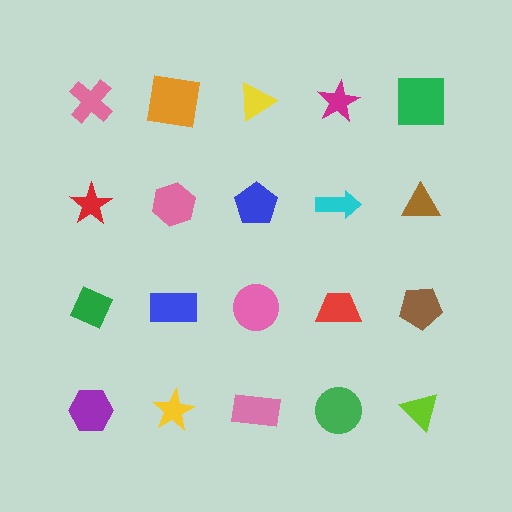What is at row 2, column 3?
A blue pentagon.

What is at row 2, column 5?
A brown triangle.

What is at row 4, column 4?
A green circle.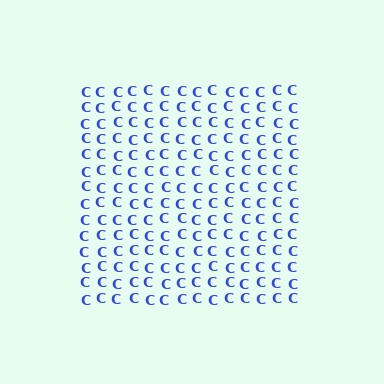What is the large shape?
The large shape is a square.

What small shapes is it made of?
It is made of small letter C's.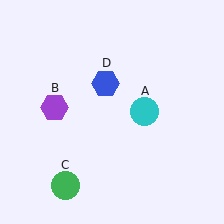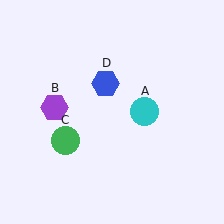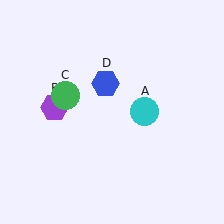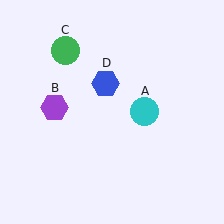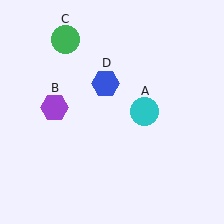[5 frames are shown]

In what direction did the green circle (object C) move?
The green circle (object C) moved up.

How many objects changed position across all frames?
1 object changed position: green circle (object C).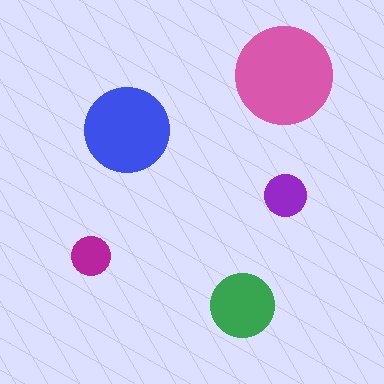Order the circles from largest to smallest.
the pink one, the blue one, the green one, the purple one, the magenta one.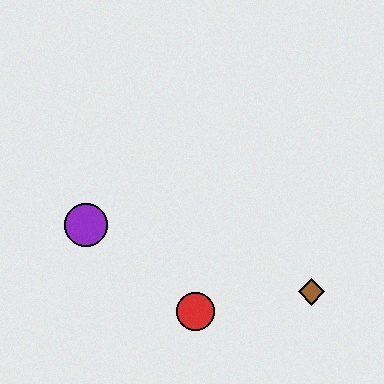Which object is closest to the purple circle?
The red circle is closest to the purple circle.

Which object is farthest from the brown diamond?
The purple circle is farthest from the brown diamond.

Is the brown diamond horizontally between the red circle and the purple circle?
No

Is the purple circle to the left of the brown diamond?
Yes